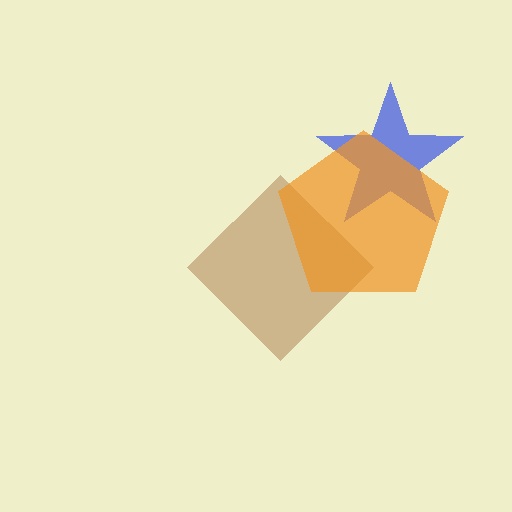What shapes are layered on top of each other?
The layered shapes are: a blue star, a brown diamond, an orange pentagon.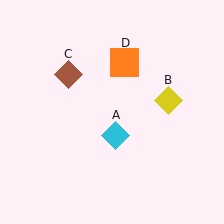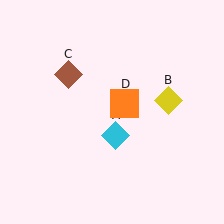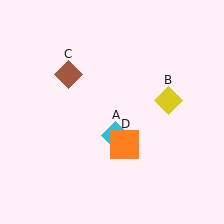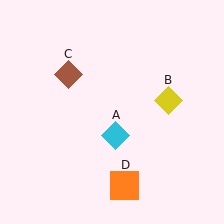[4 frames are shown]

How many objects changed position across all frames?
1 object changed position: orange square (object D).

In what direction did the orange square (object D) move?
The orange square (object D) moved down.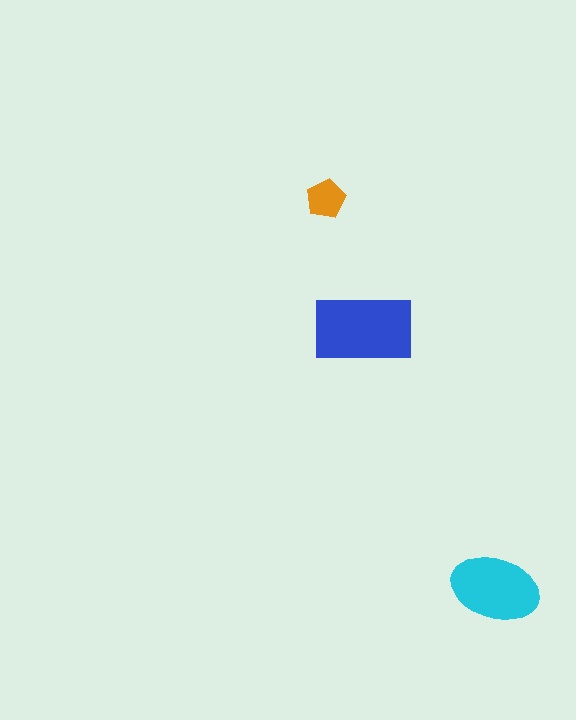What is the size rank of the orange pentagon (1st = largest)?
3rd.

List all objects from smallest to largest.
The orange pentagon, the cyan ellipse, the blue rectangle.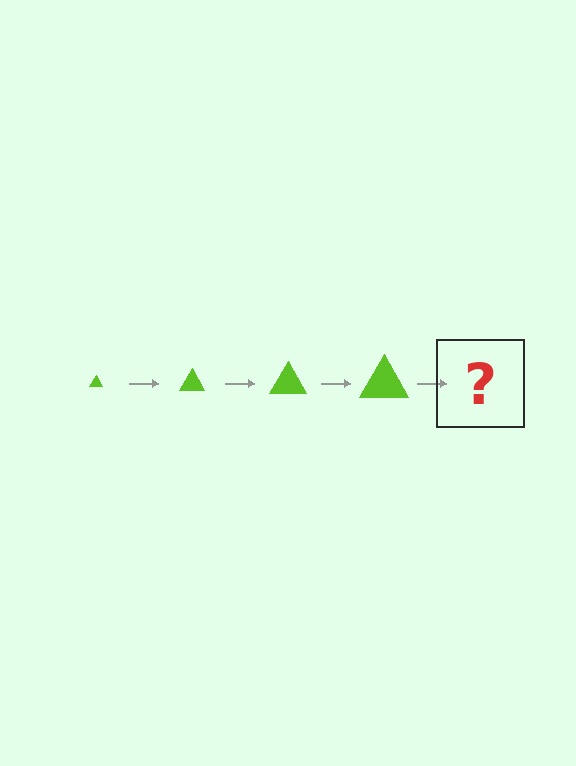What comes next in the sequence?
The next element should be a lime triangle, larger than the previous one.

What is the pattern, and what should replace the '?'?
The pattern is that the triangle gets progressively larger each step. The '?' should be a lime triangle, larger than the previous one.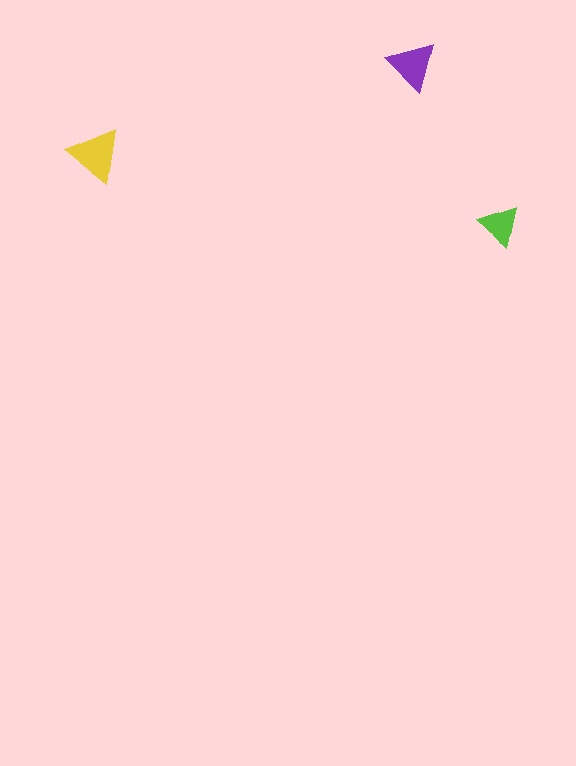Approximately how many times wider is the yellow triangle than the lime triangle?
About 1.5 times wider.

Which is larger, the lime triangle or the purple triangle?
The purple one.